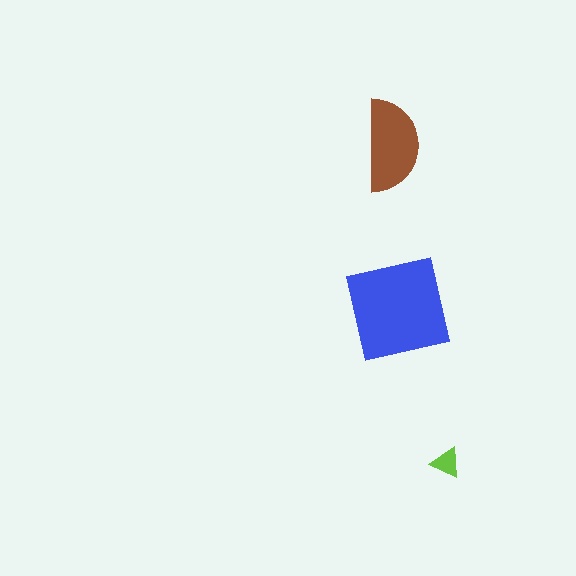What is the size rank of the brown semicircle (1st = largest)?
2nd.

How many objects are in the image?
There are 3 objects in the image.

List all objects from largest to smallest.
The blue square, the brown semicircle, the lime triangle.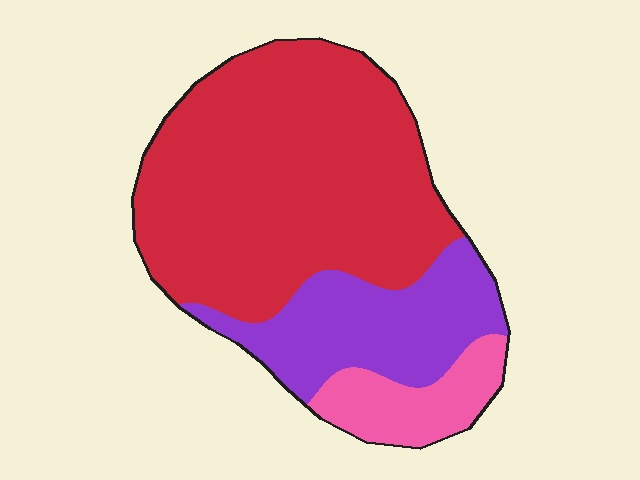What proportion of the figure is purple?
Purple takes up less than a quarter of the figure.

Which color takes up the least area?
Pink, at roughly 10%.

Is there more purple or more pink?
Purple.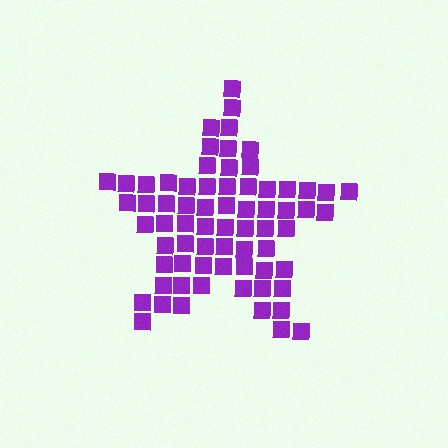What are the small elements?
The small elements are squares.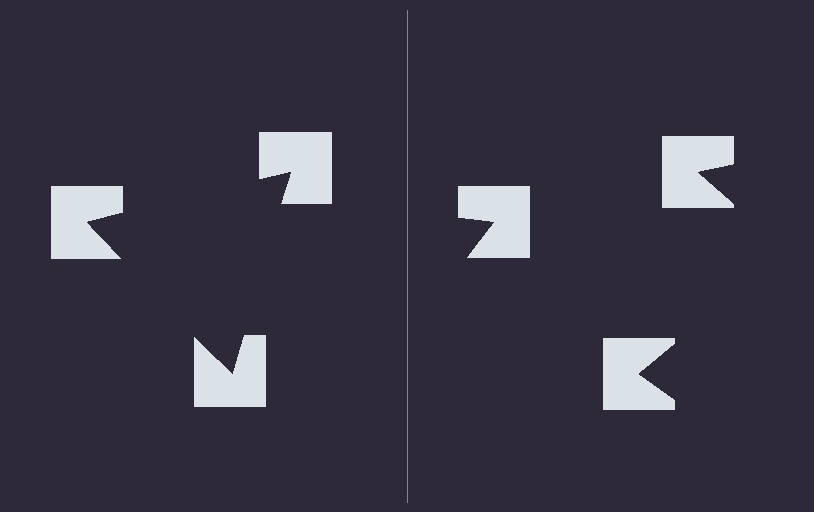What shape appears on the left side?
An illusory triangle.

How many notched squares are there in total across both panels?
6 — 3 on each side.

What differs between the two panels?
The notched squares are positioned identically on both sides; only the wedge orientations differ. On the left they align to a triangle; on the right they are misaligned.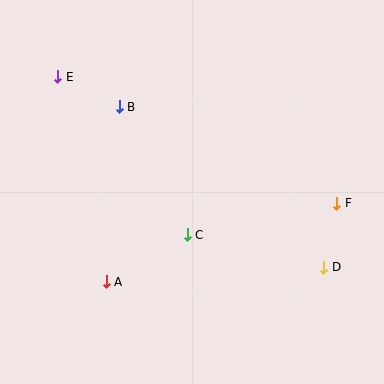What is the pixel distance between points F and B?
The distance between F and B is 238 pixels.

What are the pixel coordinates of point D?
Point D is at (324, 267).